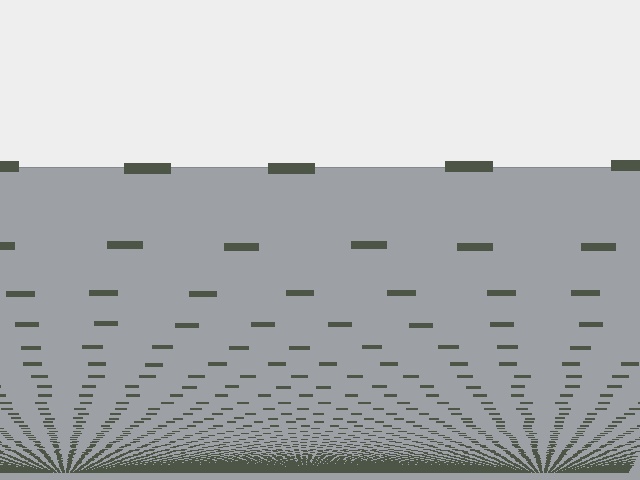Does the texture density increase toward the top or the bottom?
Density increases toward the bottom.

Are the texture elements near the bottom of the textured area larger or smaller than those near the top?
Smaller. The gradient is inverted — elements near the bottom are smaller and denser.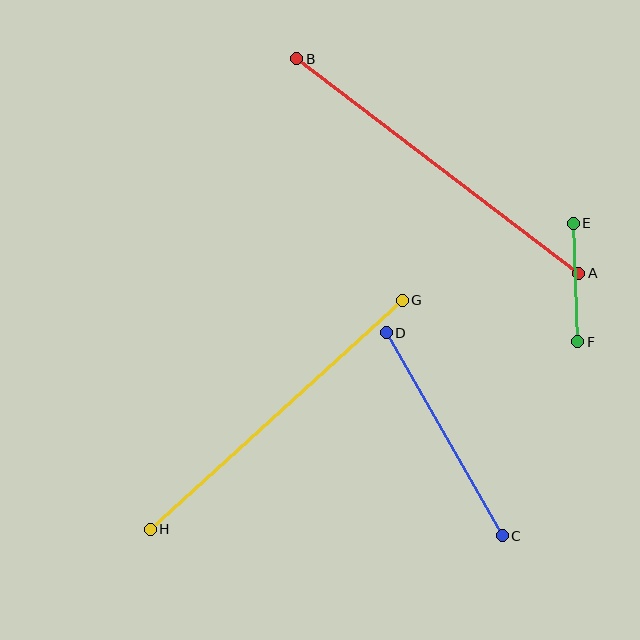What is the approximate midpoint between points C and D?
The midpoint is at approximately (444, 434) pixels.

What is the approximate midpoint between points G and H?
The midpoint is at approximately (276, 415) pixels.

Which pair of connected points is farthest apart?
Points A and B are farthest apart.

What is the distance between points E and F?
The distance is approximately 118 pixels.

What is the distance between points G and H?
The distance is approximately 341 pixels.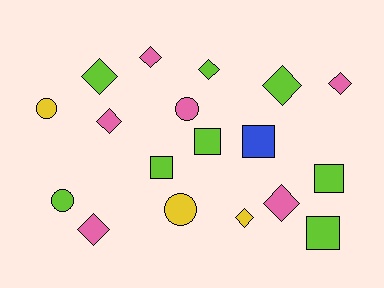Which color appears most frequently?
Lime, with 8 objects.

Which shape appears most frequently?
Diamond, with 9 objects.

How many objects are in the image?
There are 18 objects.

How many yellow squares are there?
There are no yellow squares.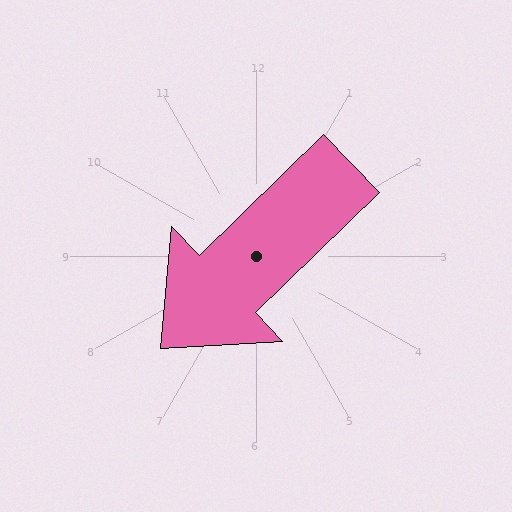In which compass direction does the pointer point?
Southwest.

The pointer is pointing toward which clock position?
Roughly 8 o'clock.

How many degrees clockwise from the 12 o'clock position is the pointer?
Approximately 226 degrees.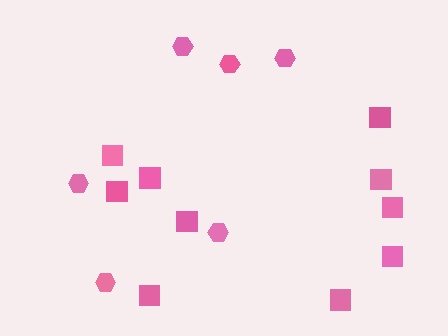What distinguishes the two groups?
There are 2 groups: one group of hexagons (6) and one group of squares (10).